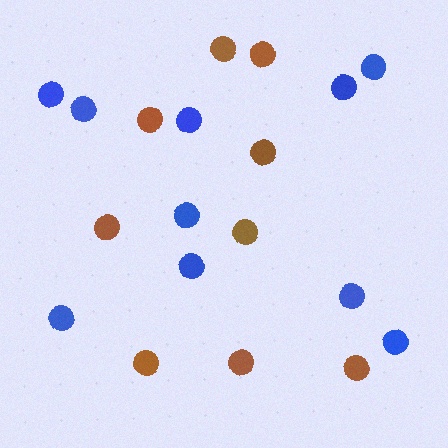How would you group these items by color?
There are 2 groups: one group of brown circles (9) and one group of blue circles (10).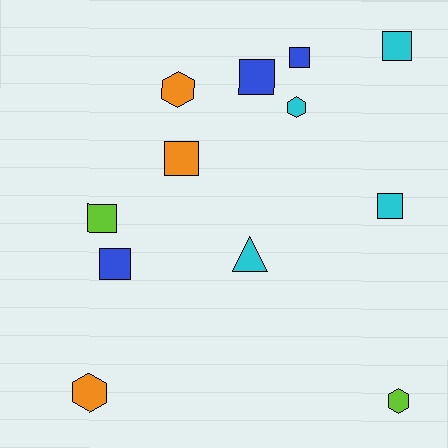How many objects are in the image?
There are 12 objects.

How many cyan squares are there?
There are 2 cyan squares.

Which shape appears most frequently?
Square, with 7 objects.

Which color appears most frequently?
Cyan, with 4 objects.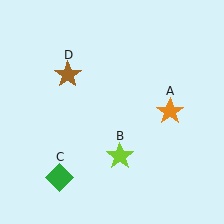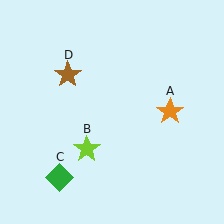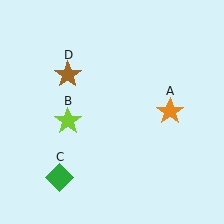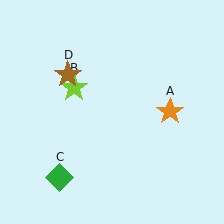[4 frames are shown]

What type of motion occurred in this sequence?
The lime star (object B) rotated clockwise around the center of the scene.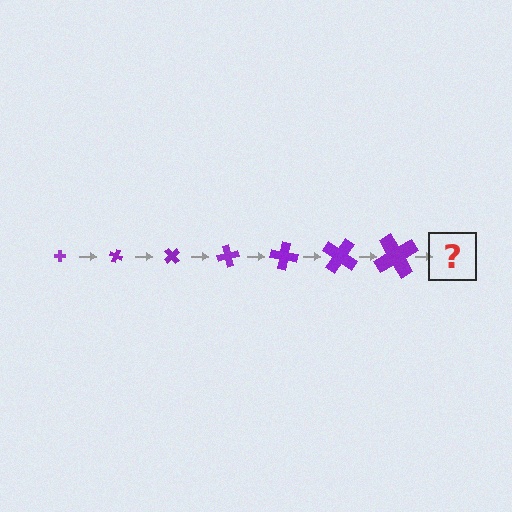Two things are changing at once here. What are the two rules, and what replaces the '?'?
The two rules are that the cross grows larger each step and it rotates 25 degrees each step. The '?' should be a cross, larger than the previous one and rotated 175 degrees from the start.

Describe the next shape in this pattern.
It should be a cross, larger than the previous one and rotated 175 degrees from the start.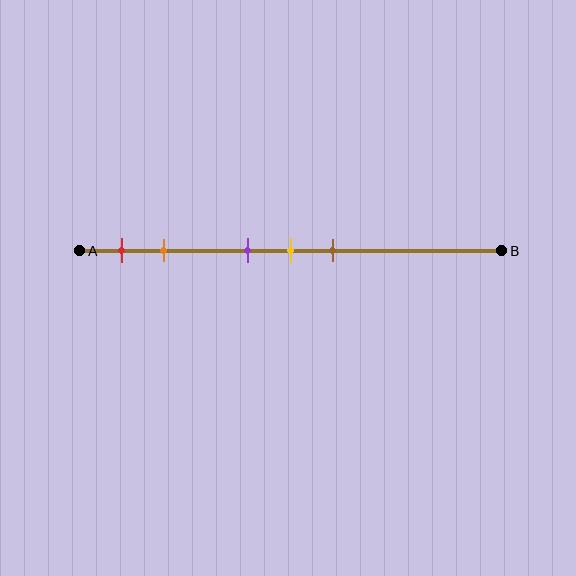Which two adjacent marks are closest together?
The purple and yellow marks are the closest adjacent pair.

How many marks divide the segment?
There are 5 marks dividing the segment.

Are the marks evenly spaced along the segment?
No, the marks are not evenly spaced.